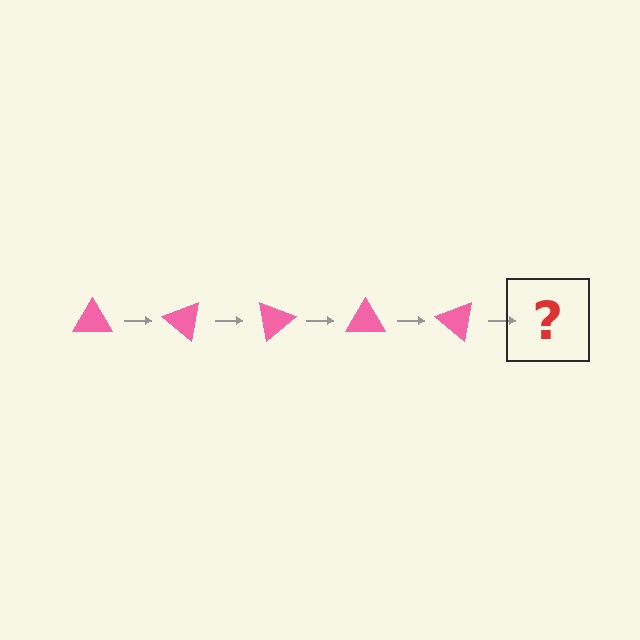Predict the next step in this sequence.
The next step is a pink triangle rotated 200 degrees.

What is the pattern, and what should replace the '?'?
The pattern is that the triangle rotates 40 degrees each step. The '?' should be a pink triangle rotated 200 degrees.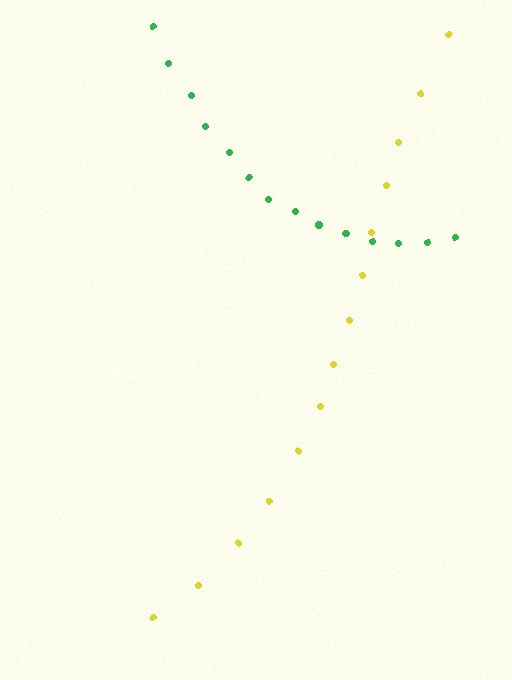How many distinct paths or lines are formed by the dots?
There are 2 distinct paths.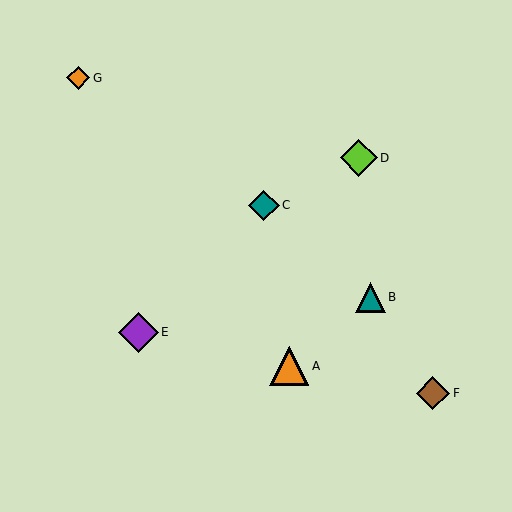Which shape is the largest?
The purple diamond (labeled E) is the largest.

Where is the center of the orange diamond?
The center of the orange diamond is at (78, 78).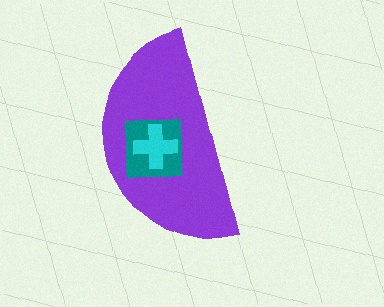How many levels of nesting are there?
3.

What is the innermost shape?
The cyan cross.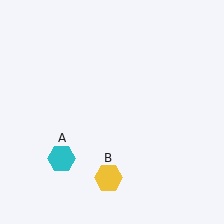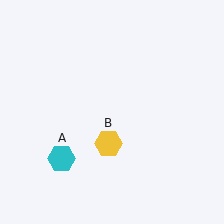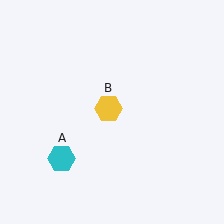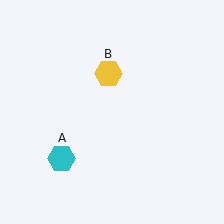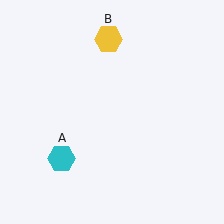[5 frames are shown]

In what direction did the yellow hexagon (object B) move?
The yellow hexagon (object B) moved up.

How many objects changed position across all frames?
1 object changed position: yellow hexagon (object B).